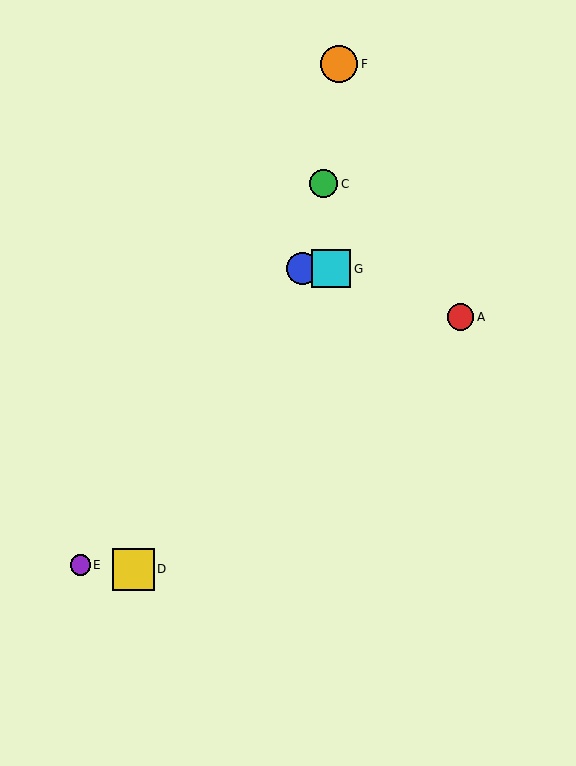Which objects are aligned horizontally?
Objects B, G are aligned horizontally.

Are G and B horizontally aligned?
Yes, both are at y≈269.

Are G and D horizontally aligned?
No, G is at y≈269 and D is at y≈569.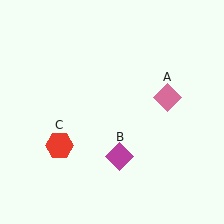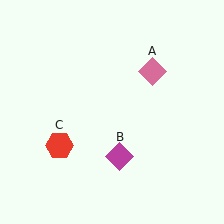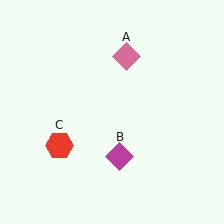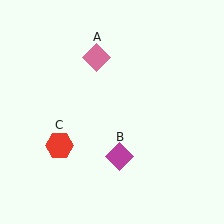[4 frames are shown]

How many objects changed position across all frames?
1 object changed position: pink diamond (object A).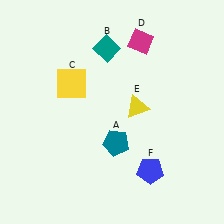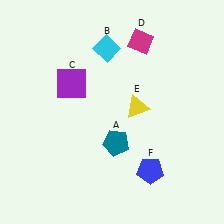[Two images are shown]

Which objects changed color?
B changed from teal to cyan. C changed from yellow to purple.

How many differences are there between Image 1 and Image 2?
There are 2 differences between the two images.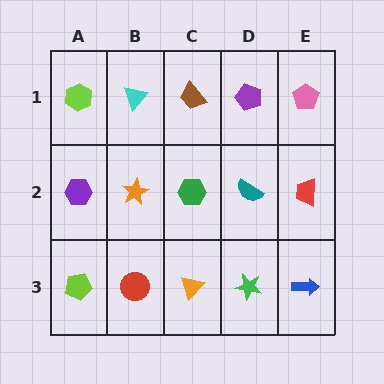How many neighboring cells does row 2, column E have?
3.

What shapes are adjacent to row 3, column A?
A purple hexagon (row 2, column A), a red circle (row 3, column B).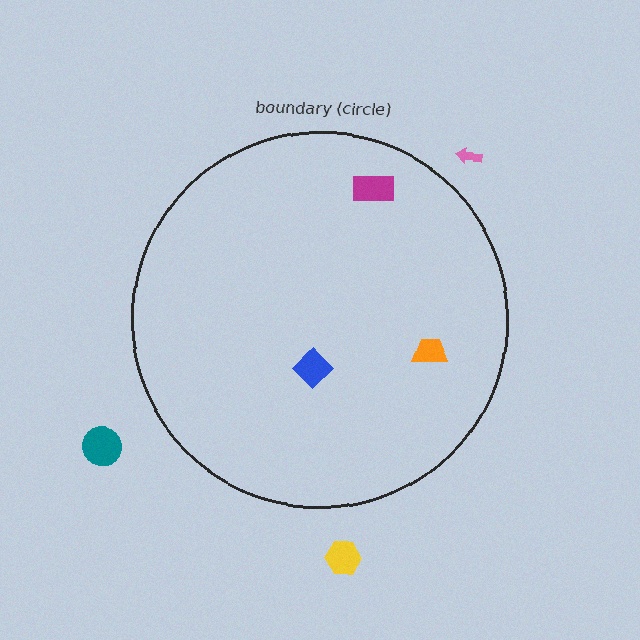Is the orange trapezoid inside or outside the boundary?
Inside.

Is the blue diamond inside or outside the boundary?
Inside.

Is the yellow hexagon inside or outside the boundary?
Outside.